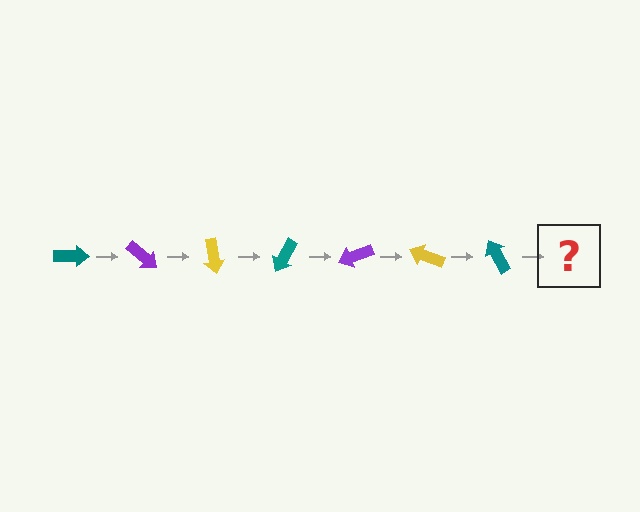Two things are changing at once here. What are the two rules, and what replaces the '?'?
The two rules are that it rotates 40 degrees each step and the color cycles through teal, purple, and yellow. The '?' should be a purple arrow, rotated 280 degrees from the start.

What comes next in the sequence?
The next element should be a purple arrow, rotated 280 degrees from the start.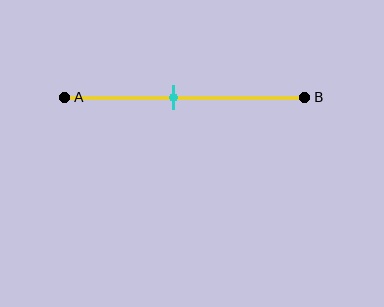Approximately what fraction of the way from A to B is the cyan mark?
The cyan mark is approximately 45% of the way from A to B.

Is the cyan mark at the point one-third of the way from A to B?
No, the mark is at about 45% from A, not at the 33% one-third point.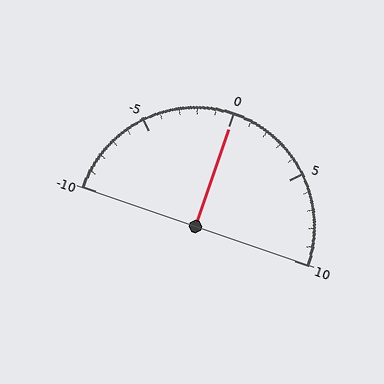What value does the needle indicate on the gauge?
The needle indicates approximately 0.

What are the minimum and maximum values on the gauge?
The gauge ranges from -10 to 10.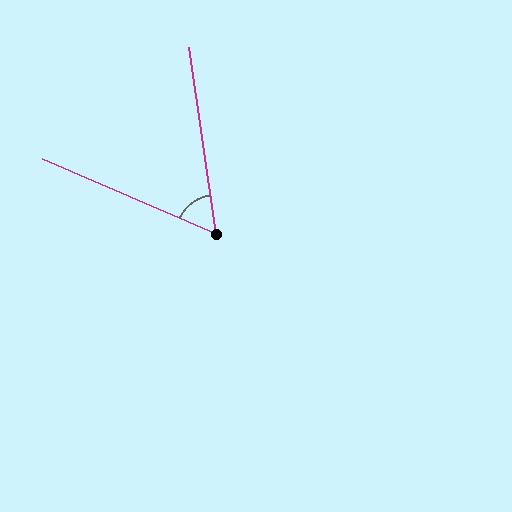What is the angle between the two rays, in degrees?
Approximately 59 degrees.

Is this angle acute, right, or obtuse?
It is acute.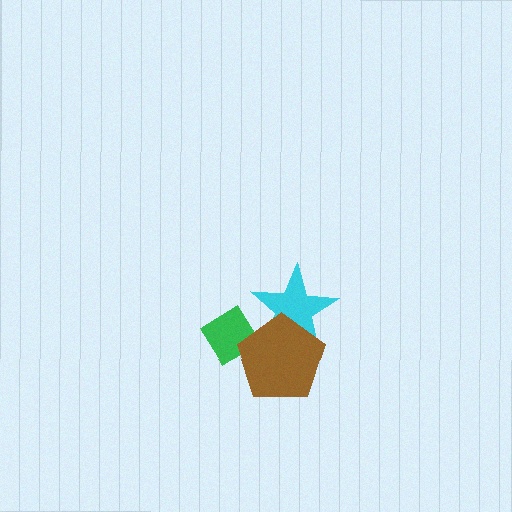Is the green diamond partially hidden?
Yes, it is partially covered by another shape.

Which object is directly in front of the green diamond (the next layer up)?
The cyan star is directly in front of the green diamond.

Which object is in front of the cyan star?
The brown pentagon is in front of the cyan star.